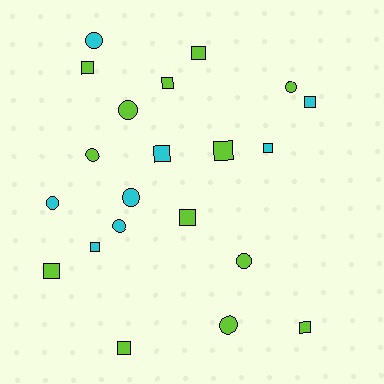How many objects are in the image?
There are 21 objects.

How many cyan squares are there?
There are 4 cyan squares.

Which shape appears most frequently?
Square, with 12 objects.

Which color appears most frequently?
Lime, with 13 objects.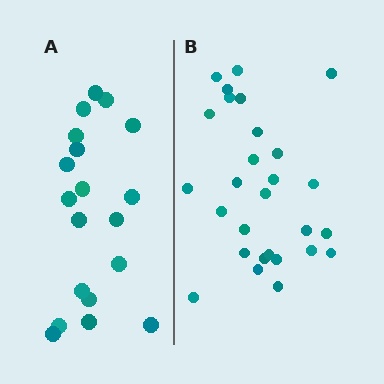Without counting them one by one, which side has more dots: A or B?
Region B (the right region) has more dots.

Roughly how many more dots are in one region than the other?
Region B has roughly 8 or so more dots than region A.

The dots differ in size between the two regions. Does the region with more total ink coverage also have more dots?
No. Region A has more total ink coverage because its dots are larger, but region B actually contains more individual dots. Total area can be misleading — the number of items is what matters here.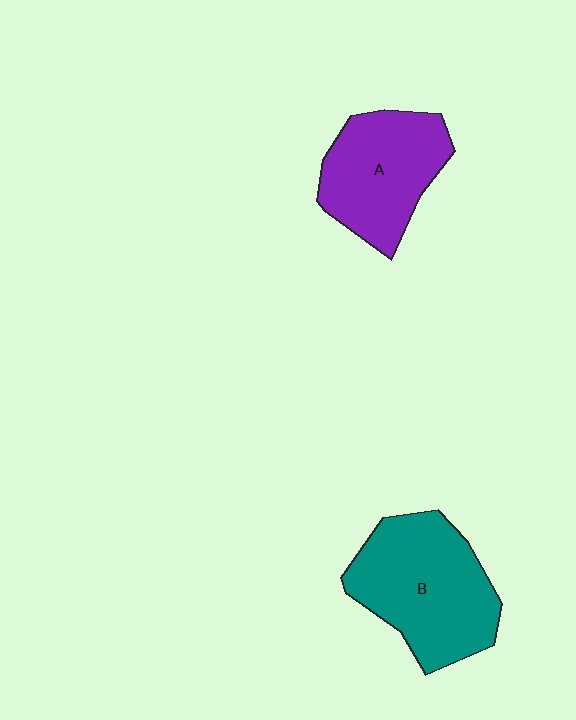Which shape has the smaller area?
Shape A (purple).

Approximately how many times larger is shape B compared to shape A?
Approximately 1.3 times.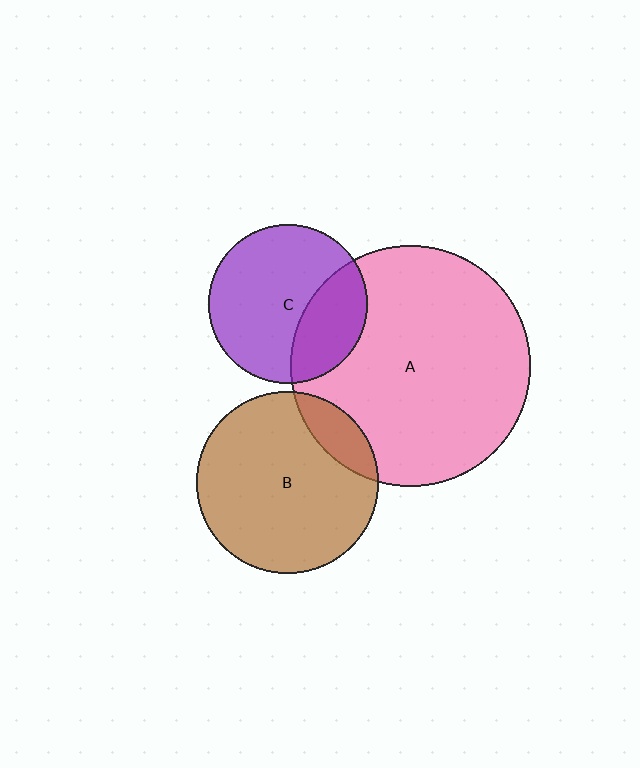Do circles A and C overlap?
Yes.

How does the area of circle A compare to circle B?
Approximately 1.8 times.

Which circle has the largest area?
Circle A (pink).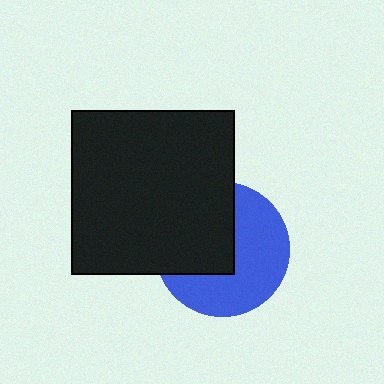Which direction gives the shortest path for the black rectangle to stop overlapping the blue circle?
Moving toward the upper-left gives the shortest separation.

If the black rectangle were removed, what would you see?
You would see the complete blue circle.